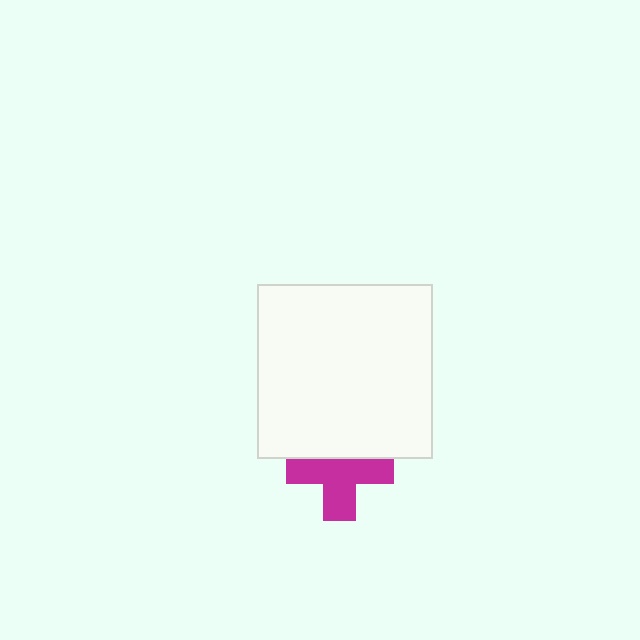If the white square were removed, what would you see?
You would see the complete magenta cross.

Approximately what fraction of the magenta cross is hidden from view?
Roughly 35% of the magenta cross is hidden behind the white square.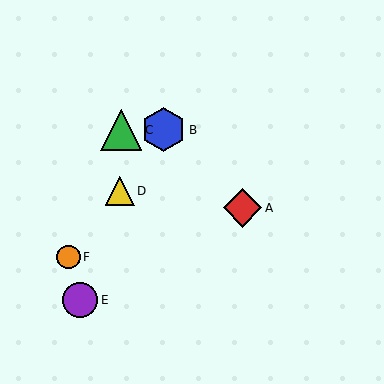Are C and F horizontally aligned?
No, C is at y≈130 and F is at y≈257.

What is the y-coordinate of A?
Object A is at y≈208.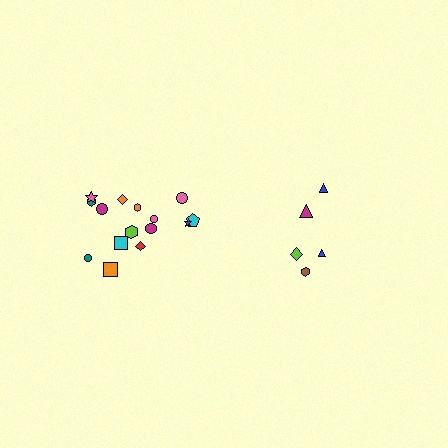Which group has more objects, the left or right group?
The left group.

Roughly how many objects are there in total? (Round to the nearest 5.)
Roughly 20 objects in total.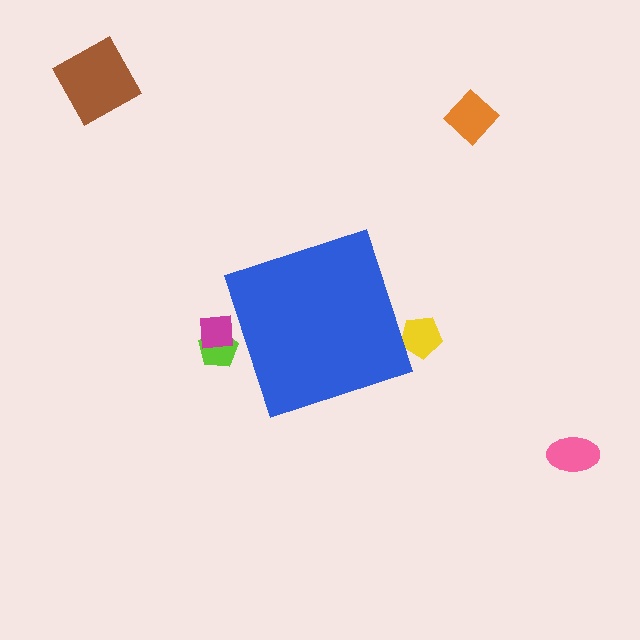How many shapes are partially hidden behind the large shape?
3 shapes are partially hidden.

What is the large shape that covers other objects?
A blue diamond.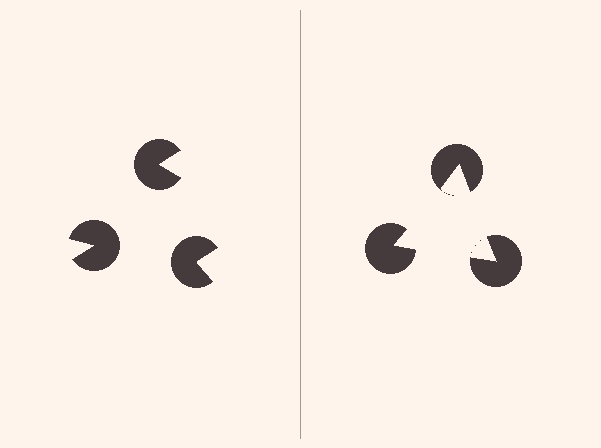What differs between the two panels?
The pac-man discs are positioned identically on both sides; only the wedge orientations differ. On the right they align to a triangle; on the left they are misaligned.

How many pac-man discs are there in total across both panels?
6 — 3 on each side.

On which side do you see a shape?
An illusory triangle appears on the right side. On the left side the wedge cuts are rotated, so no coherent shape forms.